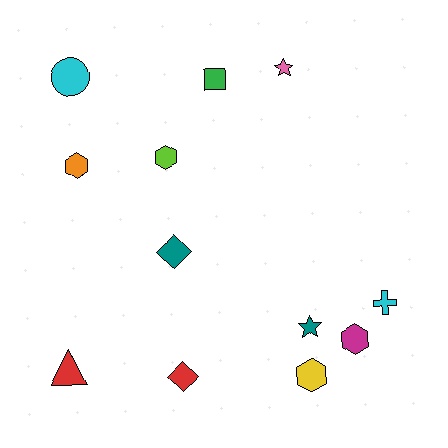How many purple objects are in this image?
There are no purple objects.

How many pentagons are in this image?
There are no pentagons.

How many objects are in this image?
There are 12 objects.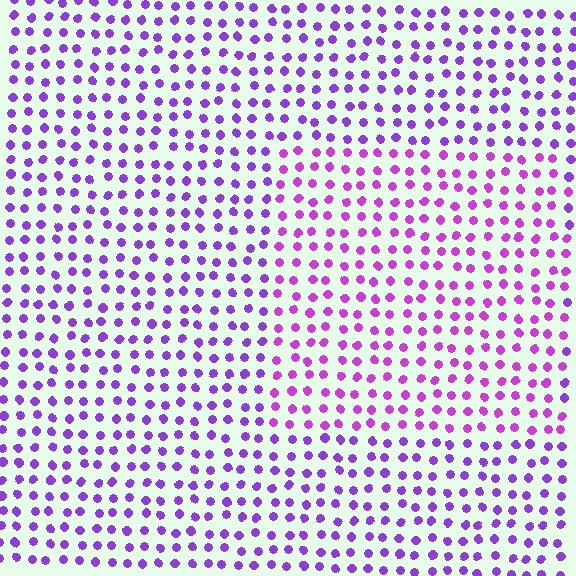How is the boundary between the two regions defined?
The boundary is defined purely by a slight shift in hue (about 25 degrees). Spacing, size, and orientation are identical on both sides.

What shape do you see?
I see a rectangle.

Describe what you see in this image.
The image is filled with small purple elements in a uniform arrangement. A rectangle-shaped region is visible where the elements are tinted to a slightly different hue, forming a subtle color boundary.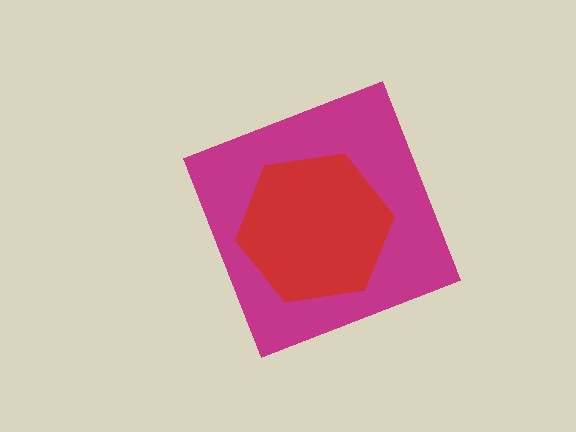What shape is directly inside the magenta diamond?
The red hexagon.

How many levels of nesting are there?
2.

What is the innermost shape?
The red hexagon.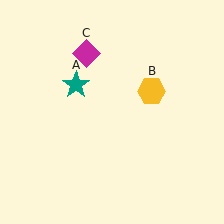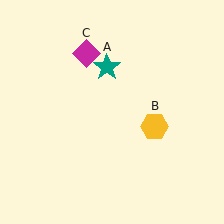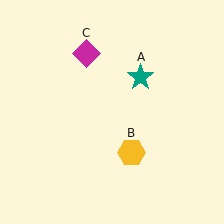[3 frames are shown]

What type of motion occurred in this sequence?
The teal star (object A), yellow hexagon (object B) rotated clockwise around the center of the scene.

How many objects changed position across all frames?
2 objects changed position: teal star (object A), yellow hexagon (object B).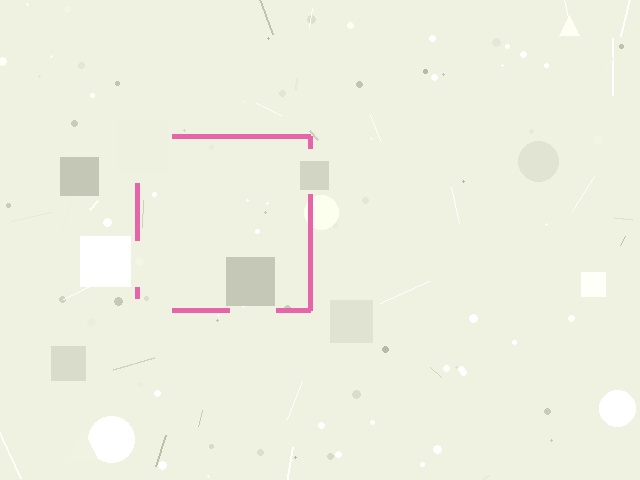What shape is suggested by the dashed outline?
The dashed outline suggests a square.